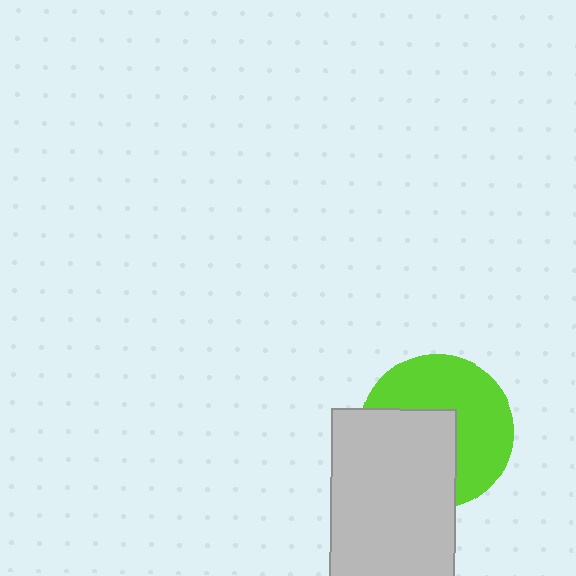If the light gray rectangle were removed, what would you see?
You would see the complete lime circle.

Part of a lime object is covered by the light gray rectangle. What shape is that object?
It is a circle.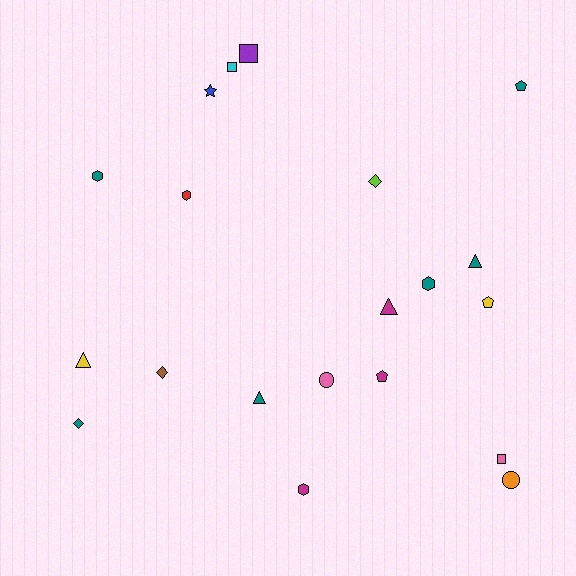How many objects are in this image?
There are 20 objects.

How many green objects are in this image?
There are no green objects.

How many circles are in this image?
There are 2 circles.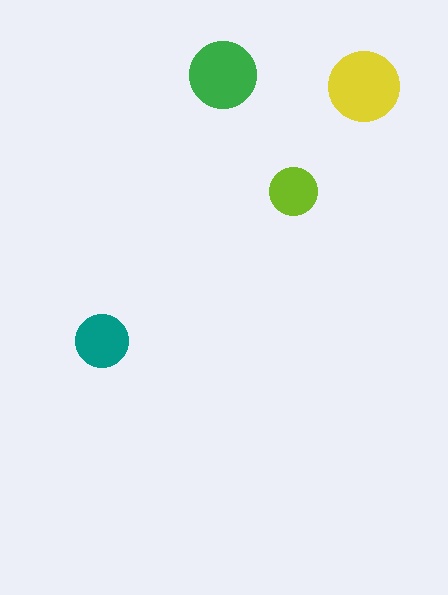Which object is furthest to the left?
The teal circle is leftmost.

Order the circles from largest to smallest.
the yellow one, the green one, the teal one, the lime one.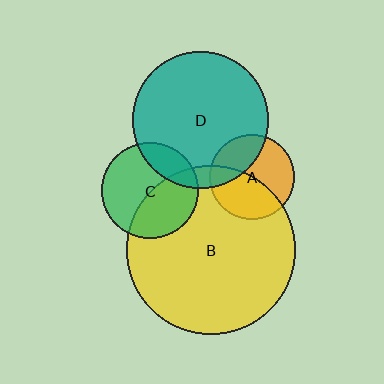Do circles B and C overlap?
Yes.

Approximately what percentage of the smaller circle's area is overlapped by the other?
Approximately 40%.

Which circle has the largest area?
Circle B (yellow).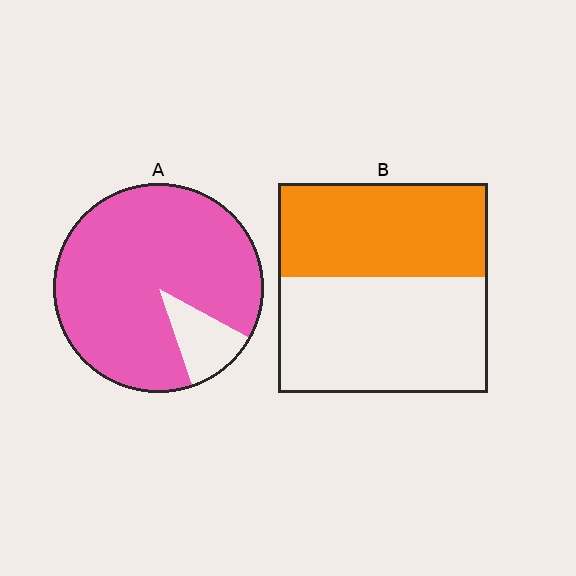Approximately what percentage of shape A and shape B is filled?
A is approximately 90% and B is approximately 45%.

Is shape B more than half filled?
No.